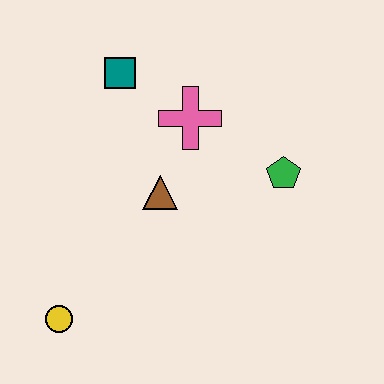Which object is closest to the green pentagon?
The pink cross is closest to the green pentagon.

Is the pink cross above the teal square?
No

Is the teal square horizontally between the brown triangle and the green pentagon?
No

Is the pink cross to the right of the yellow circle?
Yes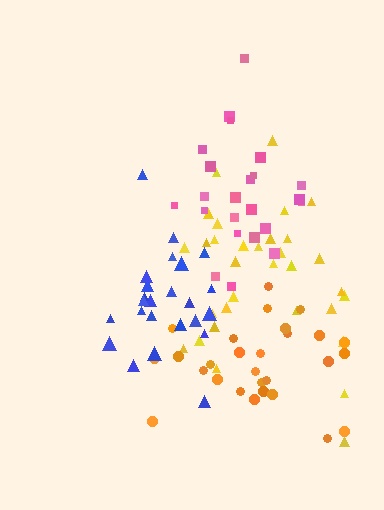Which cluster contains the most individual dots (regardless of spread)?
Yellow (32).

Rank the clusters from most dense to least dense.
orange, blue, pink, yellow.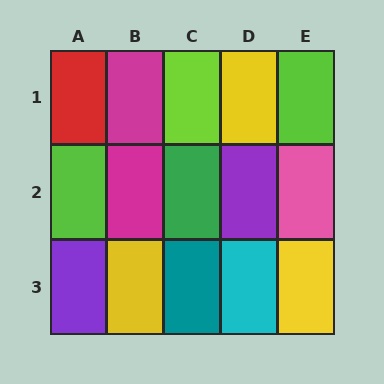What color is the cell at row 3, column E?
Yellow.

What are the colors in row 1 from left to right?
Red, magenta, lime, yellow, lime.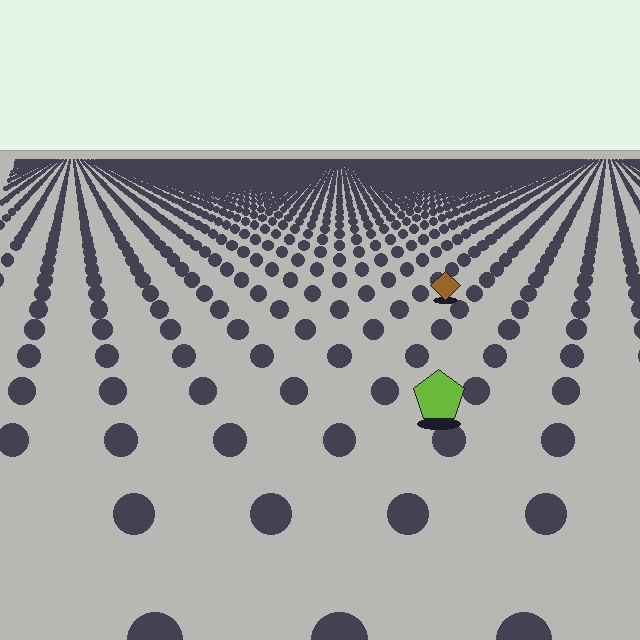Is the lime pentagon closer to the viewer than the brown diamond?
Yes. The lime pentagon is closer — you can tell from the texture gradient: the ground texture is coarser near it.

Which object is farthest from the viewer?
The brown diamond is farthest from the viewer. It appears smaller and the ground texture around it is denser.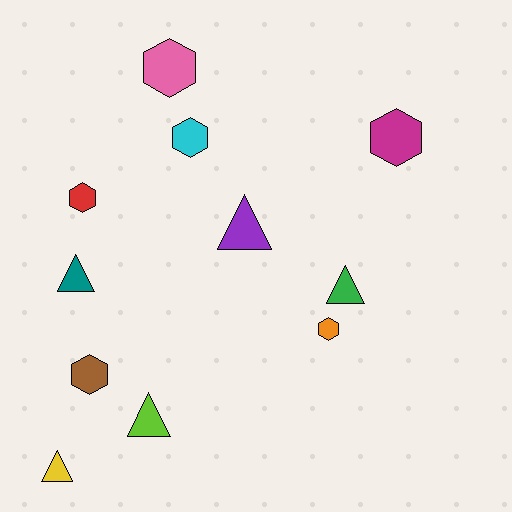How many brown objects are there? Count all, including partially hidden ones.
There is 1 brown object.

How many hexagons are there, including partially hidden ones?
There are 6 hexagons.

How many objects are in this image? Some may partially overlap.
There are 11 objects.